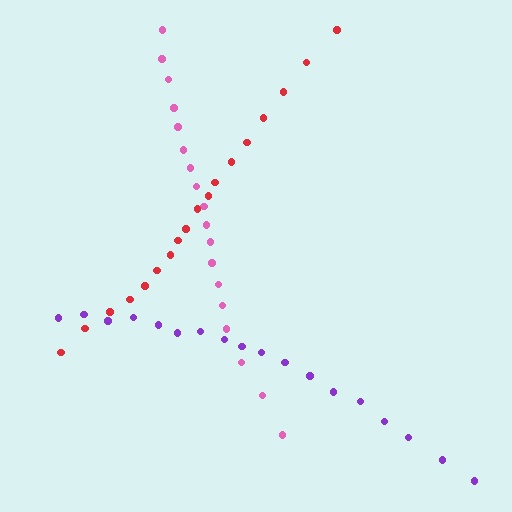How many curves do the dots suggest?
There are 3 distinct paths.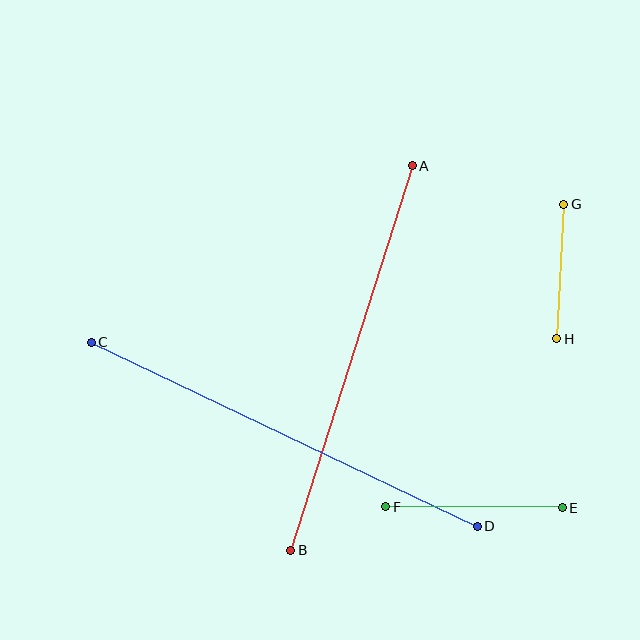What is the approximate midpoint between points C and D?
The midpoint is at approximately (284, 434) pixels.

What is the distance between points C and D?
The distance is approximately 428 pixels.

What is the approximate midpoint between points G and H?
The midpoint is at approximately (560, 271) pixels.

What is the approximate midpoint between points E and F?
The midpoint is at approximately (474, 507) pixels.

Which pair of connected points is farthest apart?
Points C and D are farthest apart.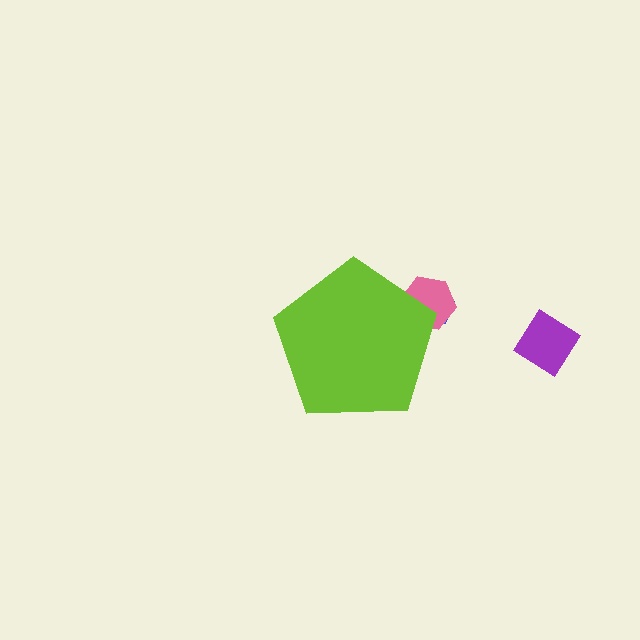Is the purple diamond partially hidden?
No, the purple diamond is fully visible.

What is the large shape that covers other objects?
A lime pentagon.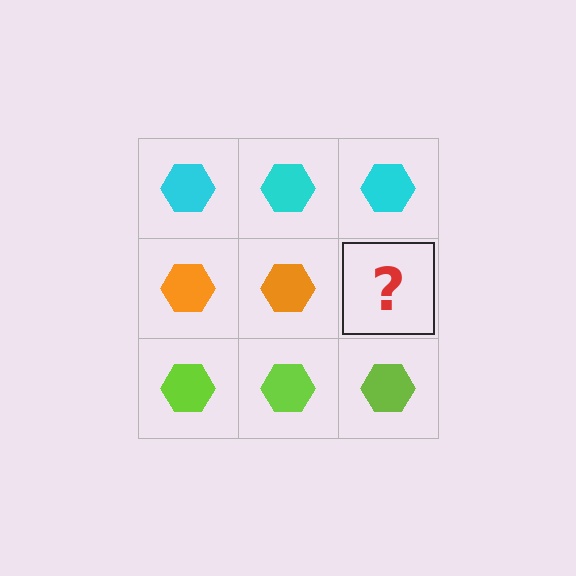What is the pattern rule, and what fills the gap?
The rule is that each row has a consistent color. The gap should be filled with an orange hexagon.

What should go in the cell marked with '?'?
The missing cell should contain an orange hexagon.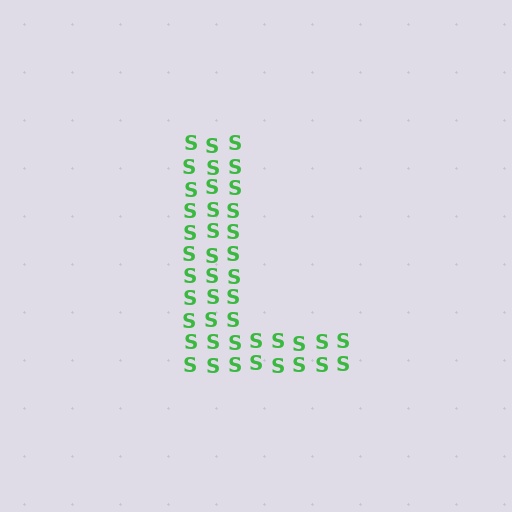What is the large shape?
The large shape is the letter L.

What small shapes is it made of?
It is made of small letter S's.